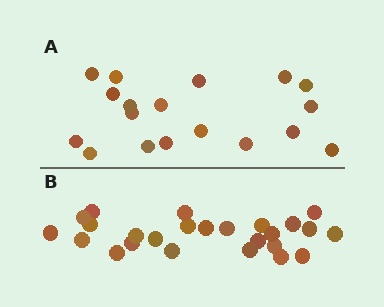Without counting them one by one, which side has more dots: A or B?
Region B (the bottom region) has more dots.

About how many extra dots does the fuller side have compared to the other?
Region B has roughly 8 or so more dots than region A.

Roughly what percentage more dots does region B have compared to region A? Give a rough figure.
About 40% more.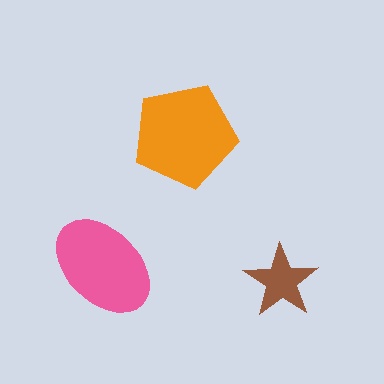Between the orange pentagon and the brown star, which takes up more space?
The orange pentagon.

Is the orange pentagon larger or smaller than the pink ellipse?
Larger.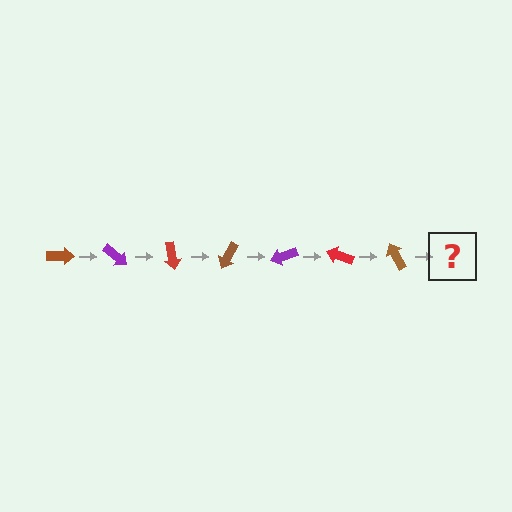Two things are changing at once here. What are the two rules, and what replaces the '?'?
The two rules are that it rotates 40 degrees each step and the color cycles through brown, purple, and red. The '?' should be a purple arrow, rotated 280 degrees from the start.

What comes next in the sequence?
The next element should be a purple arrow, rotated 280 degrees from the start.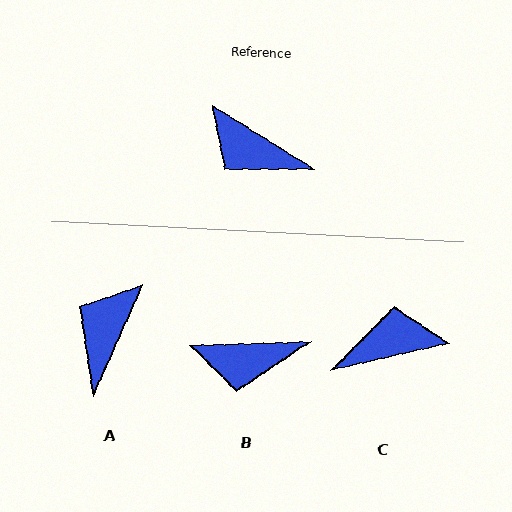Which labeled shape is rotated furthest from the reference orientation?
C, about 135 degrees away.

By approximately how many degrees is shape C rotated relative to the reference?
Approximately 135 degrees clockwise.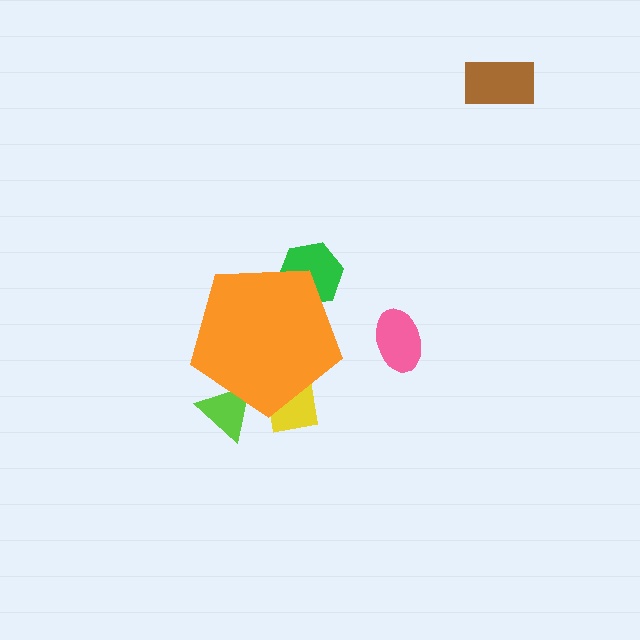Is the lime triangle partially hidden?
Yes, the lime triangle is partially hidden behind the orange pentagon.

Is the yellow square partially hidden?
Yes, the yellow square is partially hidden behind the orange pentagon.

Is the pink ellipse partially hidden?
No, the pink ellipse is fully visible.